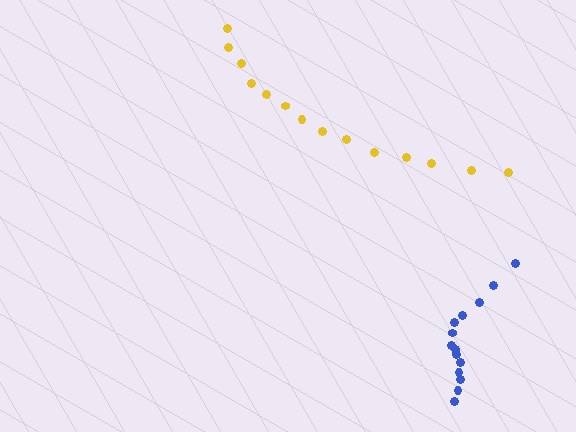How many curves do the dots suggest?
There are 2 distinct paths.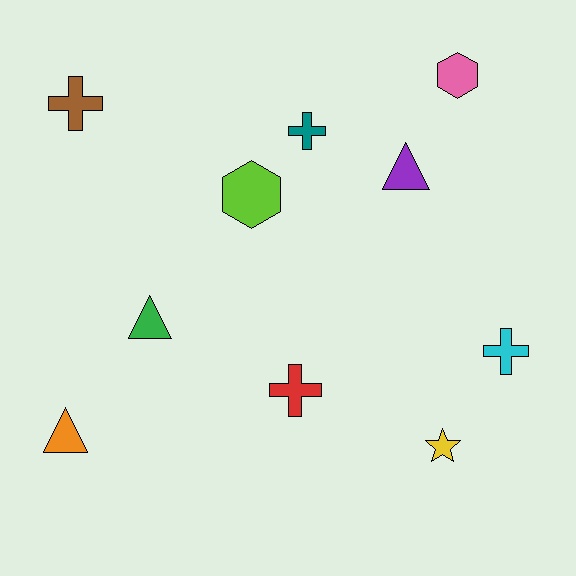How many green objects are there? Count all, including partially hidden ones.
There is 1 green object.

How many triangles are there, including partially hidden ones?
There are 3 triangles.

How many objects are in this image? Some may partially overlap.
There are 10 objects.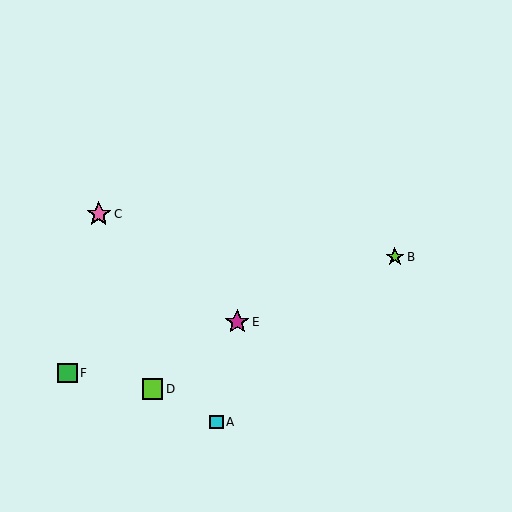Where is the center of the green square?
The center of the green square is at (68, 373).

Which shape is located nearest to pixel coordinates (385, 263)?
The lime star (labeled B) at (395, 257) is nearest to that location.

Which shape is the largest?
The pink star (labeled C) is the largest.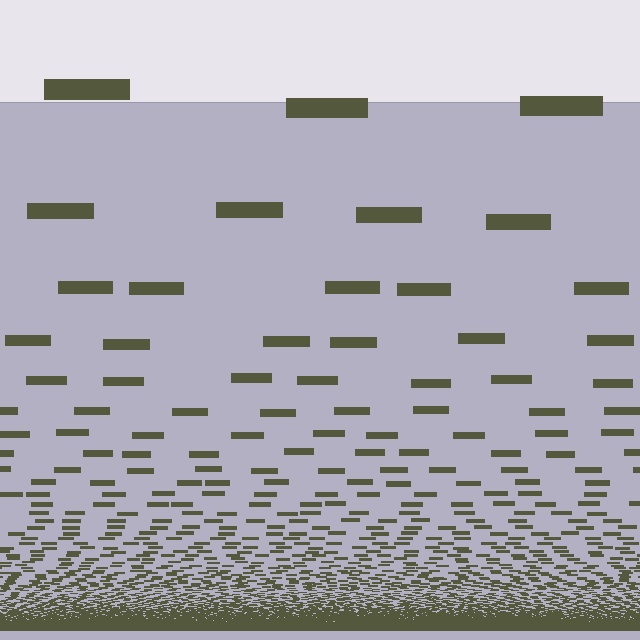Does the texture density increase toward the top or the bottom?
Density increases toward the bottom.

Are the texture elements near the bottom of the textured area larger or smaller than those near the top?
Smaller. The gradient is inverted — elements near the bottom are smaller and denser.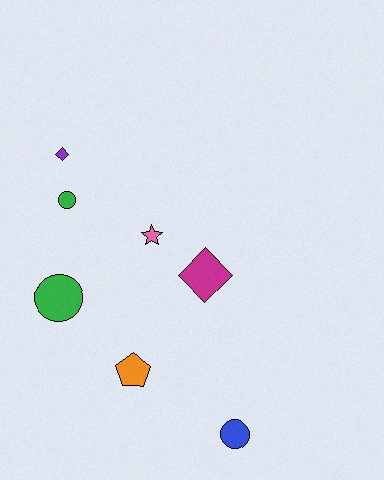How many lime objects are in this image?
There are no lime objects.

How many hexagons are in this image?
There are no hexagons.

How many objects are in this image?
There are 7 objects.